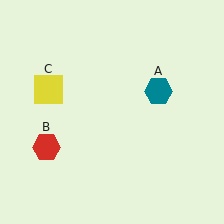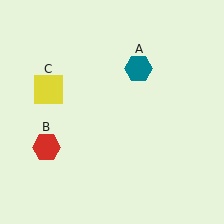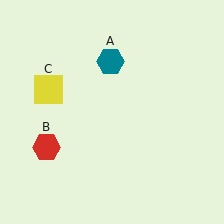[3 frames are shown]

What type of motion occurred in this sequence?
The teal hexagon (object A) rotated counterclockwise around the center of the scene.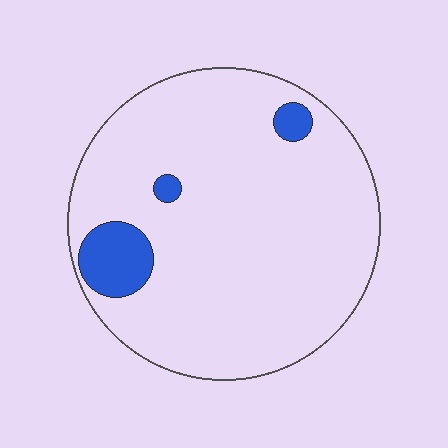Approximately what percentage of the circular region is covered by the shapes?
Approximately 10%.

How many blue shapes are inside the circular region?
3.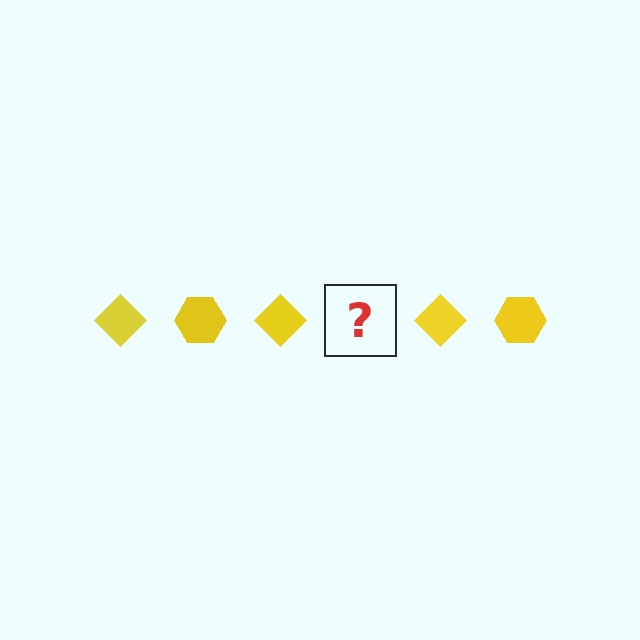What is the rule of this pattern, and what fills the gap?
The rule is that the pattern cycles through diamond, hexagon shapes in yellow. The gap should be filled with a yellow hexagon.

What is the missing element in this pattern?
The missing element is a yellow hexagon.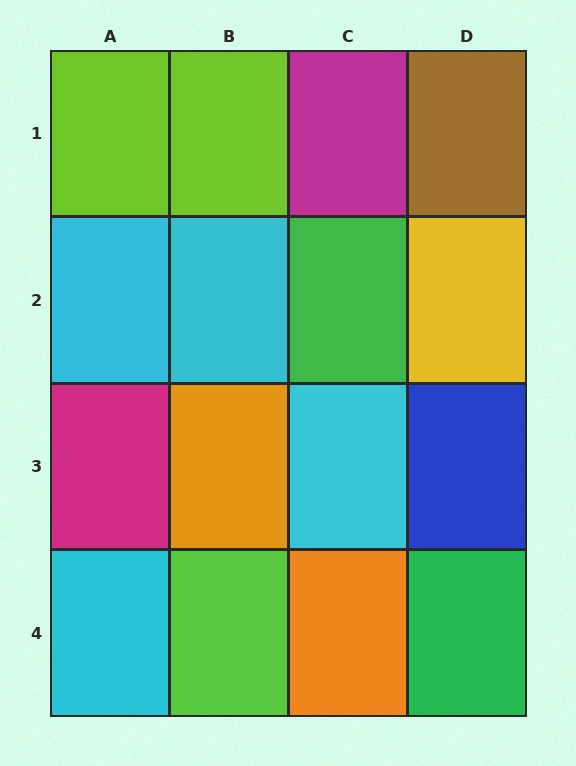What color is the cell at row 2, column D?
Yellow.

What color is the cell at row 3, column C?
Cyan.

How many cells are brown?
1 cell is brown.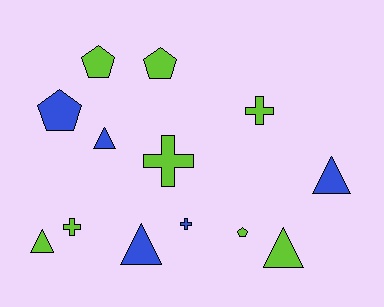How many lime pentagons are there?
There are 3 lime pentagons.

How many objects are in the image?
There are 13 objects.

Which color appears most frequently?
Lime, with 8 objects.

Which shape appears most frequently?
Triangle, with 5 objects.